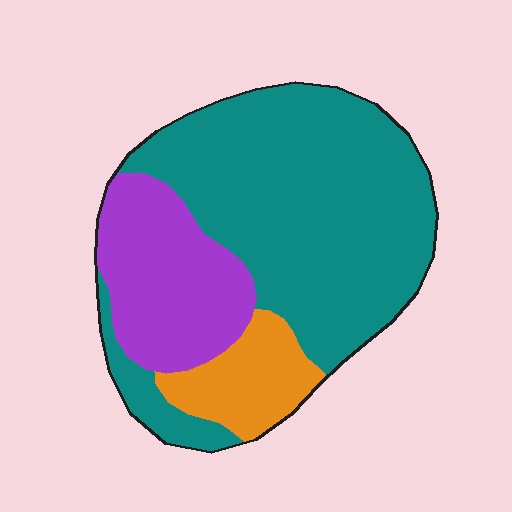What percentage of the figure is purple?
Purple covers about 25% of the figure.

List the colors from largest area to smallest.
From largest to smallest: teal, purple, orange.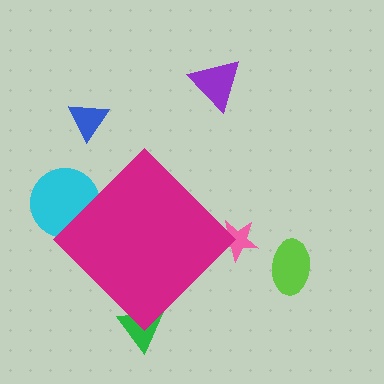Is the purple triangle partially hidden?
No, the purple triangle is fully visible.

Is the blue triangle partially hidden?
No, the blue triangle is fully visible.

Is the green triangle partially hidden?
Yes, the green triangle is partially hidden behind the magenta diamond.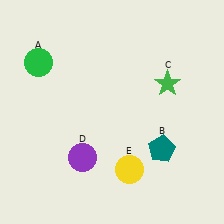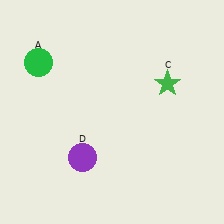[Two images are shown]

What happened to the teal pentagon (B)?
The teal pentagon (B) was removed in Image 2. It was in the bottom-right area of Image 1.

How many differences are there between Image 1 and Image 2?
There are 2 differences between the two images.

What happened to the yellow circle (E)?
The yellow circle (E) was removed in Image 2. It was in the bottom-right area of Image 1.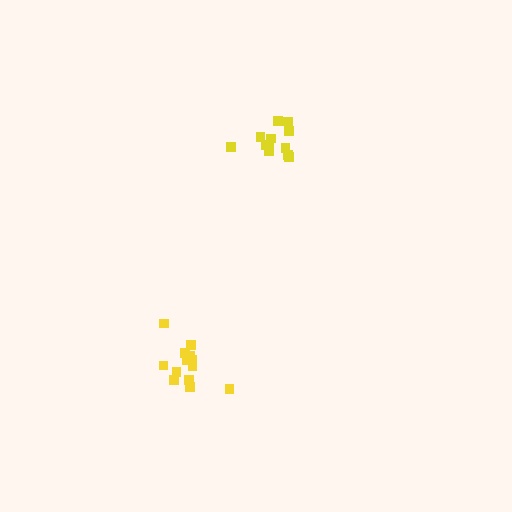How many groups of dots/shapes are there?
There are 2 groups.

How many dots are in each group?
Group 1: 13 dots, Group 2: 13 dots (26 total).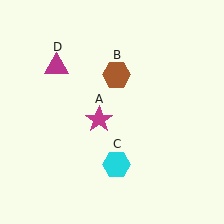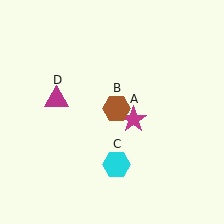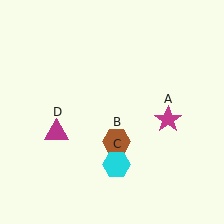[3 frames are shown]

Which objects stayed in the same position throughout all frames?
Cyan hexagon (object C) remained stationary.